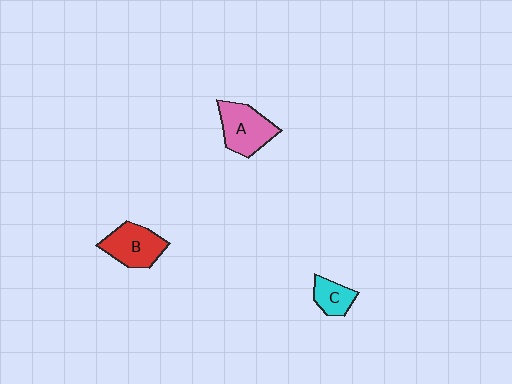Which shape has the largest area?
Shape A (pink).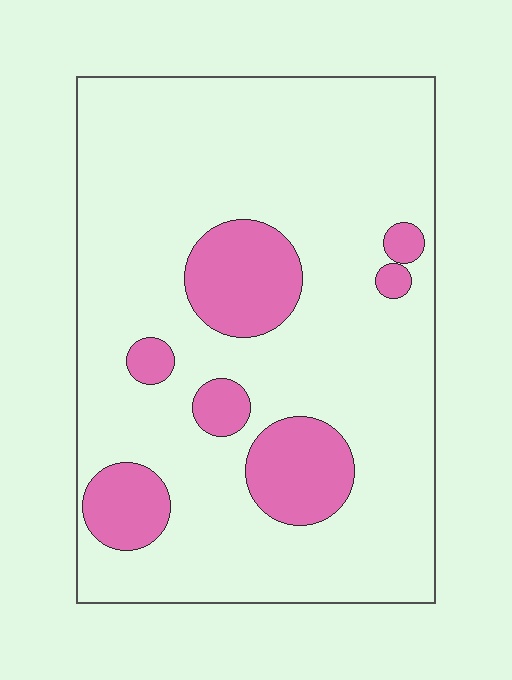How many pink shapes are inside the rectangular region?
7.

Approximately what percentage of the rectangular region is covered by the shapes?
Approximately 20%.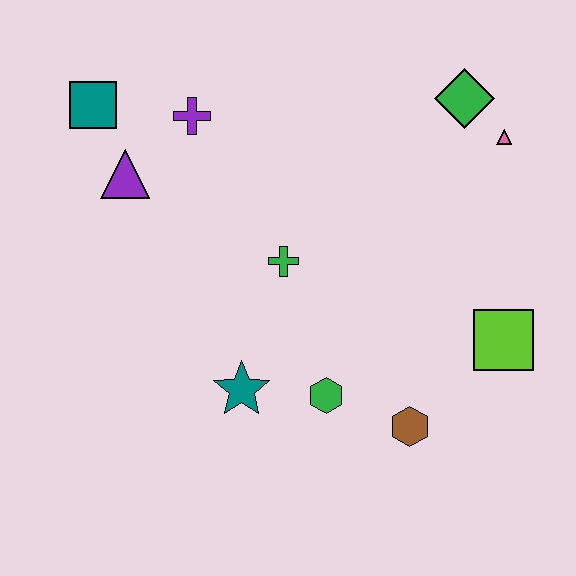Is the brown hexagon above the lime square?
No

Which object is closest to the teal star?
The green hexagon is closest to the teal star.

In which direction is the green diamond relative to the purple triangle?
The green diamond is to the right of the purple triangle.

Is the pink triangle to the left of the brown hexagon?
No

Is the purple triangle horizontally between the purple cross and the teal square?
Yes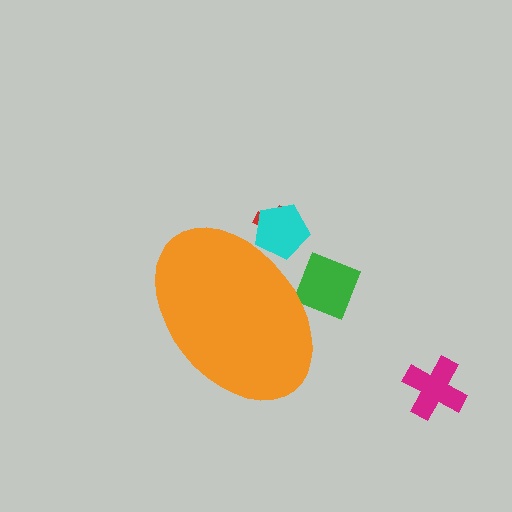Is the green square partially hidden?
Yes, the green square is partially hidden behind the orange ellipse.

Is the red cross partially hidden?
Yes, the red cross is partially hidden behind the orange ellipse.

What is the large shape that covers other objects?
An orange ellipse.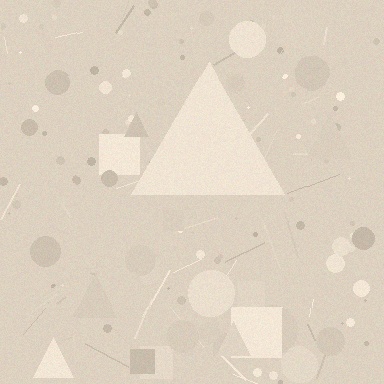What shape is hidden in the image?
A triangle is hidden in the image.